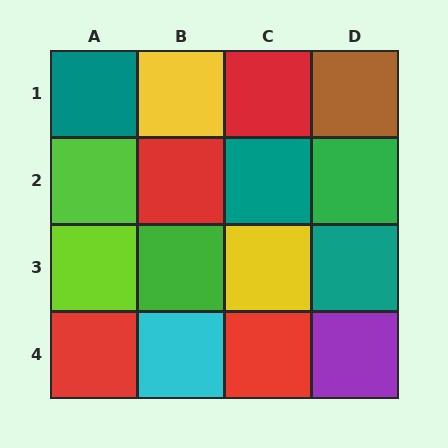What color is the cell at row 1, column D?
Brown.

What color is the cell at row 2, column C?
Teal.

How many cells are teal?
3 cells are teal.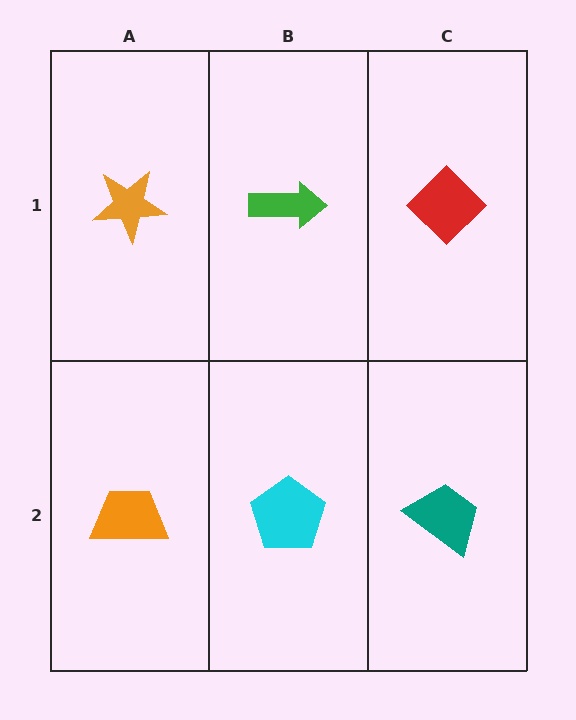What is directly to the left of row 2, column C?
A cyan pentagon.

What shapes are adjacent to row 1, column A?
An orange trapezoid (row 2, column A), a green arrow (row 1, column B).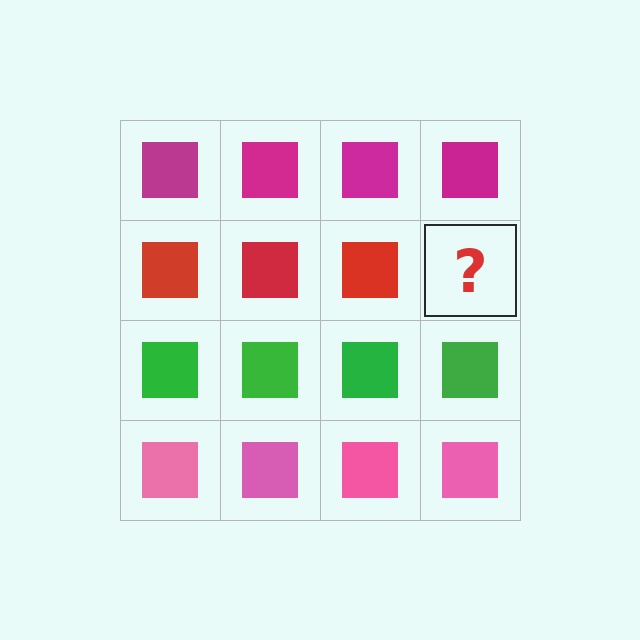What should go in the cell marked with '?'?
The missing cell should contain a red square.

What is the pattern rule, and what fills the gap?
The rule is that each row has a consistent color. The gap should be filled with a red square.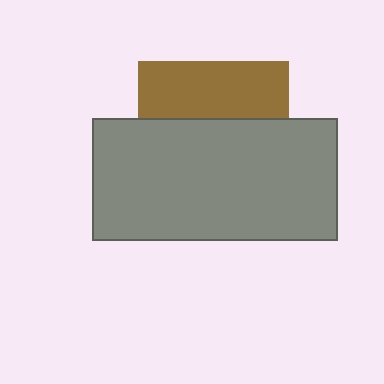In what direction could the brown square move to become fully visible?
The brown square could move up. That would shift it out from behind the gray rectangle entirely.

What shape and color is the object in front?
The object in front is a gray rectangle.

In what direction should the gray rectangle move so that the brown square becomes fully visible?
The gray rectangle should move down. That is the shortest direction to clear the overlap and leave the brown square fully visible.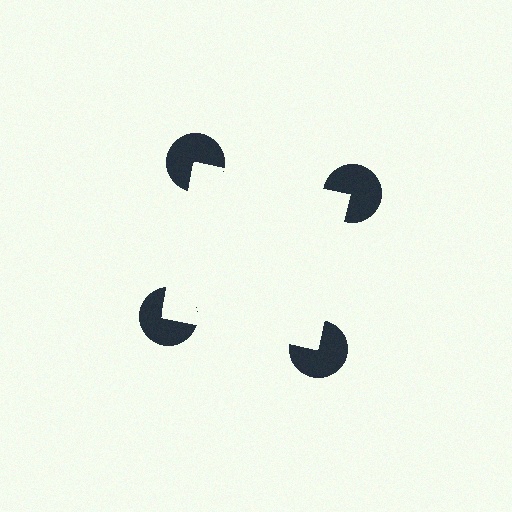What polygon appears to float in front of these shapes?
An illusory square — its edges are inferred from the aligned wedge cuts in the pac-man discs, not physically drawn.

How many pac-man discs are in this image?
There are 4 — one at each vertex of the illusory square.